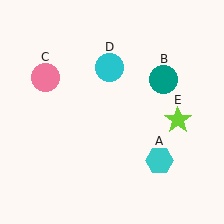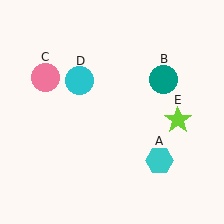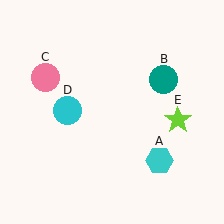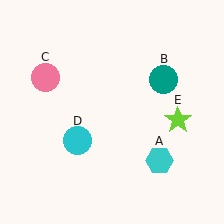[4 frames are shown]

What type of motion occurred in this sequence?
The cyan circle (object D) rotated counterclockwise around the center of the scene.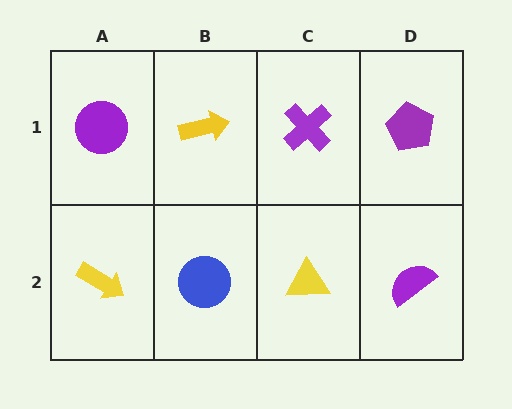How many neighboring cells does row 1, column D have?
2.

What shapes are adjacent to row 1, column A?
A yellow arrow (row 2, column A), a yellow arrow (row 1, column B).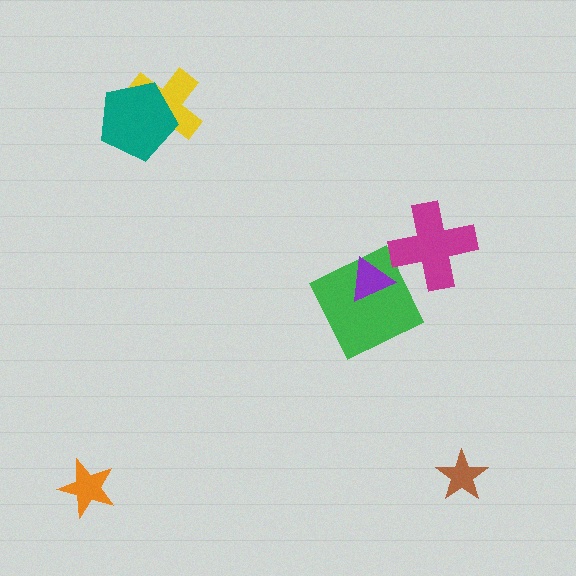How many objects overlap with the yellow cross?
1 object overlaps with the yellow cross.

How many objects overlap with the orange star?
0 objects overlap with the orange star.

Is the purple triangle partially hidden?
No, no other shape covers it.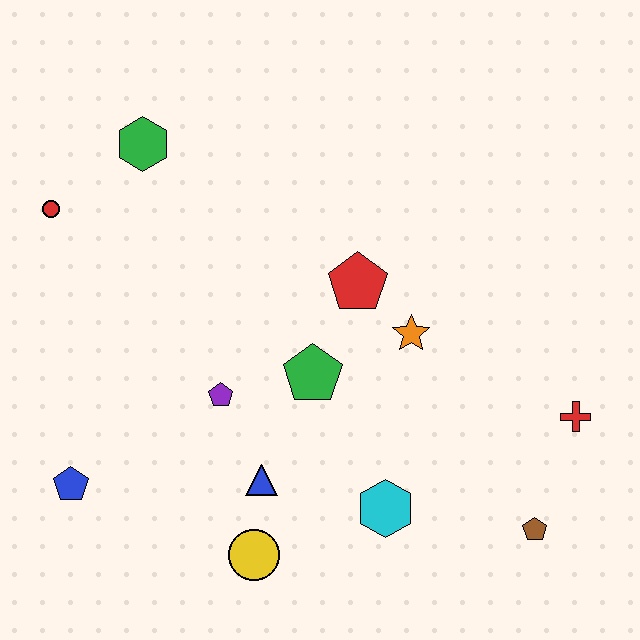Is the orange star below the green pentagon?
No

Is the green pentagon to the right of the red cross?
No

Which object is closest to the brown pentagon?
The red cross is closest to the brown pentagon.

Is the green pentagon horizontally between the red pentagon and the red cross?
No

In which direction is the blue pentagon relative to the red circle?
The blue pentagon is below the red circle.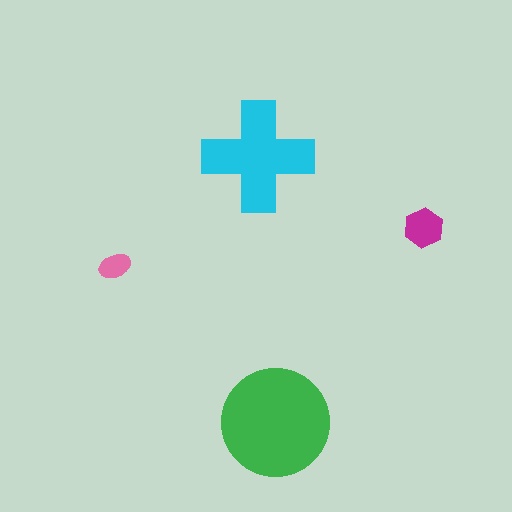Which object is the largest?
The green circle.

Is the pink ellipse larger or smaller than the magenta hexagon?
Smaller.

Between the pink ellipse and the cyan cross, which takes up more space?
The cyan cross.